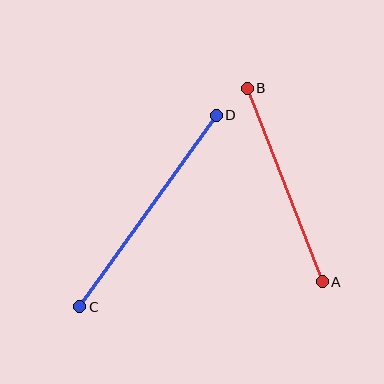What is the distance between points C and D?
The distance is approximately 235 pixels.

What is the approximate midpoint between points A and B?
The midpoint is at approximately (285, 185) pixels.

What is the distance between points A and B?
The distance is approximately 208 pixels.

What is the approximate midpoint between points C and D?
The midpoint is at approximately (148, 211) pixels.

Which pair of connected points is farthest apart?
Points C and D are farthest apart.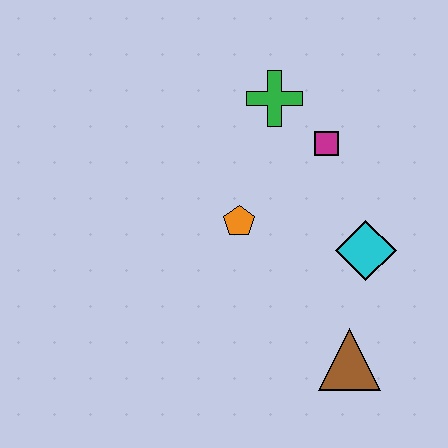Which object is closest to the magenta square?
The green cross is closest to the magenta square.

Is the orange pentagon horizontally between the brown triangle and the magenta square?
No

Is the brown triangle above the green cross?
No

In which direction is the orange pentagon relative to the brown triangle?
The orange pentagon is above the brown triangle.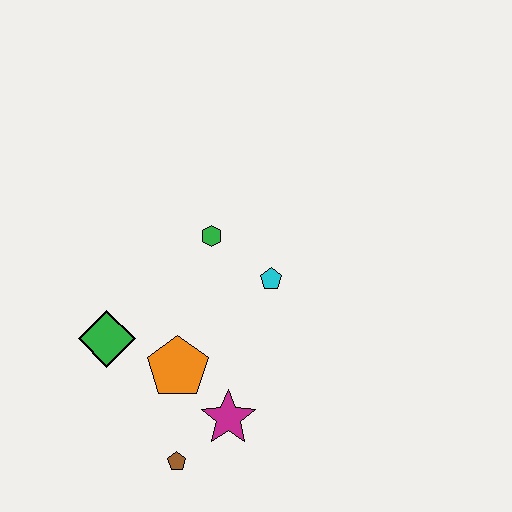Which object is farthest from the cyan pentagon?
The brown pentagon is farthest from the cyan pentagon.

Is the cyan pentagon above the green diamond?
Yes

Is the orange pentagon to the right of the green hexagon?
No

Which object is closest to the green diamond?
The orange pentagon is closest to the green diamond.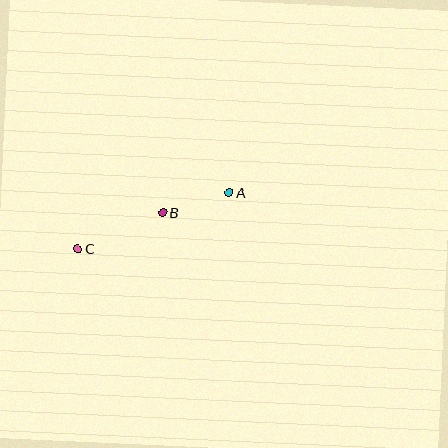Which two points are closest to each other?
Points A and B are closest to each other.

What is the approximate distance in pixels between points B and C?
The distance between B and C is approximately 93 pixels.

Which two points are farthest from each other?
Points A and C are farthest from each other.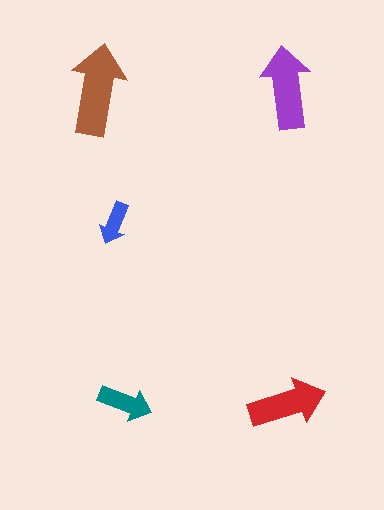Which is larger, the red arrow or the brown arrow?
The brown one.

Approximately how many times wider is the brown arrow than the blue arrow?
About 2 times wider.